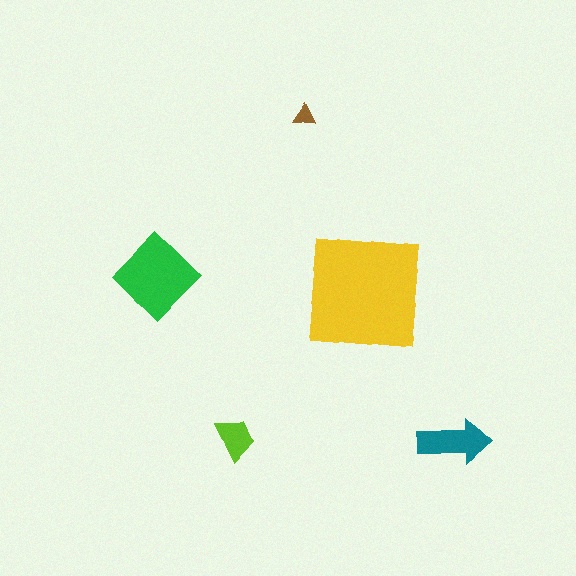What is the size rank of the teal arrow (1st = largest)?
3rd.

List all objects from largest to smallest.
The yellow square, the green diamond, the teal arrow, the lime trapezoid, the brown triangle.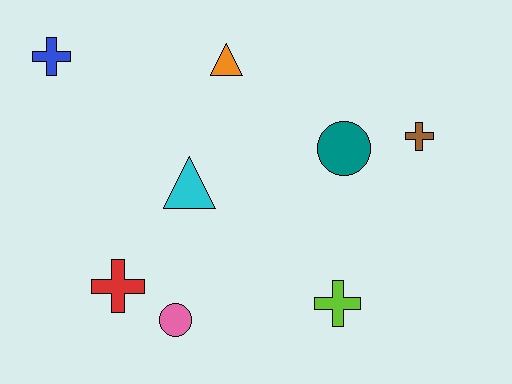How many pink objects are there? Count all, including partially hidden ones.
There is 1 pink object.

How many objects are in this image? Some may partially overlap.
There are 8 objects.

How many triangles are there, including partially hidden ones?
There are 2 triangles.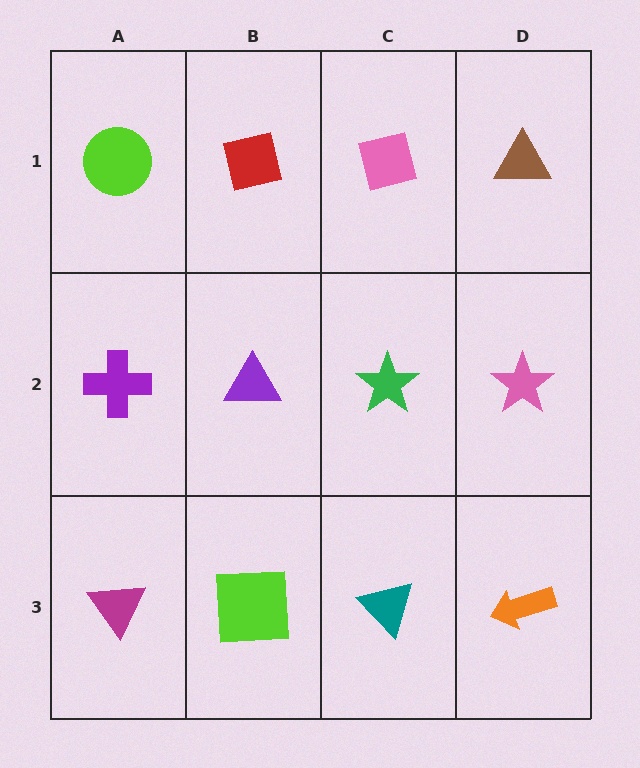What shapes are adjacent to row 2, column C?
A pink square (row 1, column C), a teal triangle (row 3, column C), a purple triangle (row 2, column B), a pink star (row 2, column D).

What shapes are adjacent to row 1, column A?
A purple cross (row 2, column A), a red square (row 1, column B).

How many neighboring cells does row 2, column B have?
4.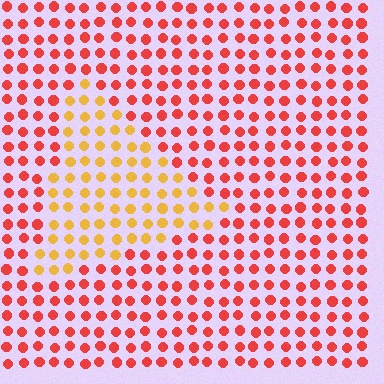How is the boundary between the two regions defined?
The boundary is defined purely by a slight shift in hue (about 42 degrees). Spacing, size, and orientation are identical on both sides.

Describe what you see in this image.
The image is filled with small red elements in a uniform arrangement. A triangle-shaped region is visible where the elements are tinted to a slightly different hue, forming a subtle color boundary.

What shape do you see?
I see a triangle.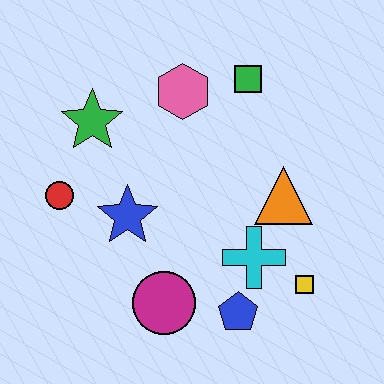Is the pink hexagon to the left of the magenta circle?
No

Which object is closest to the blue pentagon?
The cyan cross is closest to the blue pentagon.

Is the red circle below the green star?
Yes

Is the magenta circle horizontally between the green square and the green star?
Yes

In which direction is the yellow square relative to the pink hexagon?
The yellow square is below the pink hexagon.